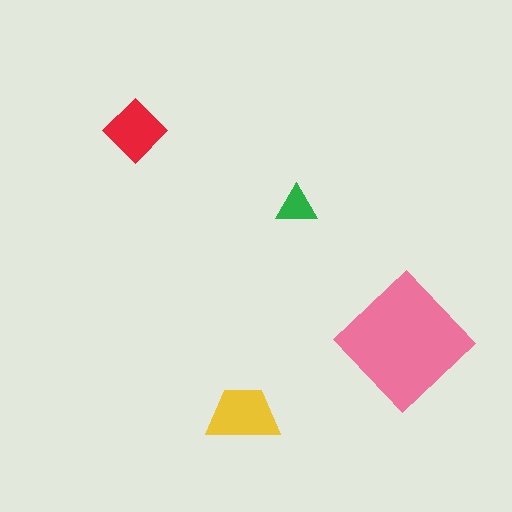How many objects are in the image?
There are 4 objects in the image.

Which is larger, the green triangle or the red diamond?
The red diamond.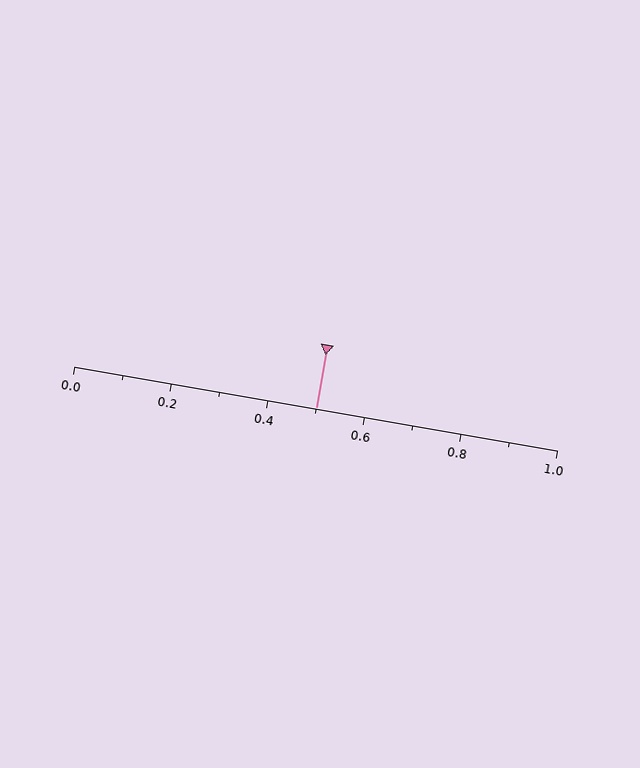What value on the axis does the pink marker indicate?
The marker indicates approximately 0.5.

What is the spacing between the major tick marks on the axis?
The major ticks are spaced 0.2 apart.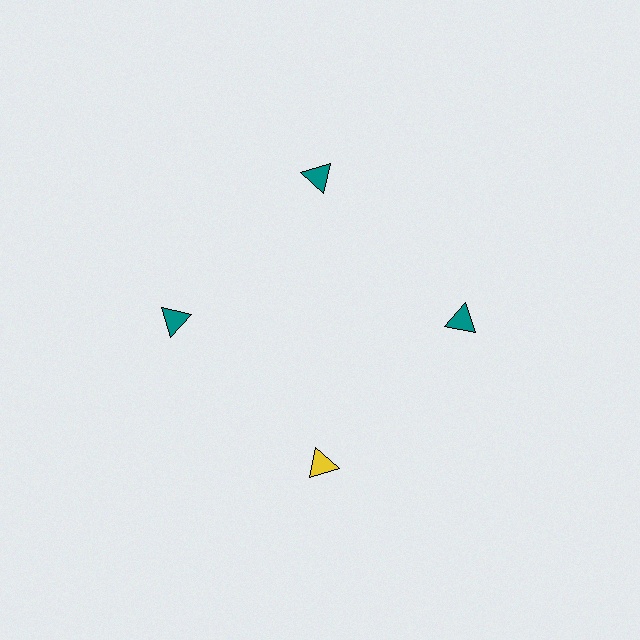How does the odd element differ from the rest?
It has a different color: yellow instead of teal.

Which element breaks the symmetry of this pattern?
The yellow triangle at roughly the 6 o'clock position breaks the symmetry. All other shapes are teal triangles.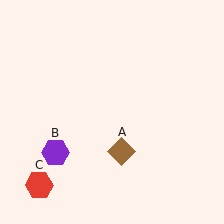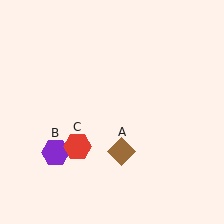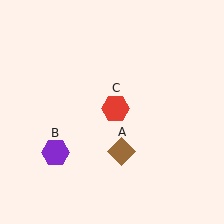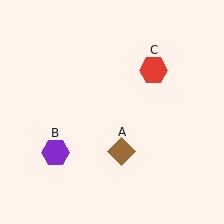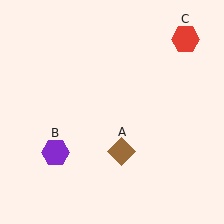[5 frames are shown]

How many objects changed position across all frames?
1 object changed position: red hexagon (object C).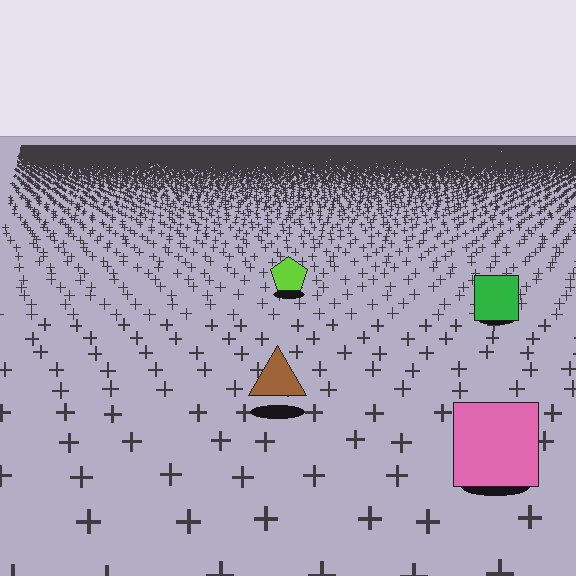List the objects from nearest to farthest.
From nearest to farthest: the pink square, the brown triangle, the green square, the lime pentagon.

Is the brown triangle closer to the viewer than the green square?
Yes. The brown triangle is closer — you can tell from the texture gradient: the ground texture is coarser near it.